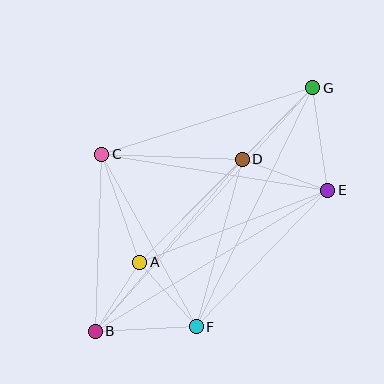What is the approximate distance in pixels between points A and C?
The distance between A and C is approximately 115 pixels.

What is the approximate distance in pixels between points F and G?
The distance between F and G is approximately 266 pixels.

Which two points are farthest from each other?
Points B and G are farthest from each other.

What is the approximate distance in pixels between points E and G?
The distance between E and G is approximately 103 pixels.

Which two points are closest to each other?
Points A and B are closest to each other.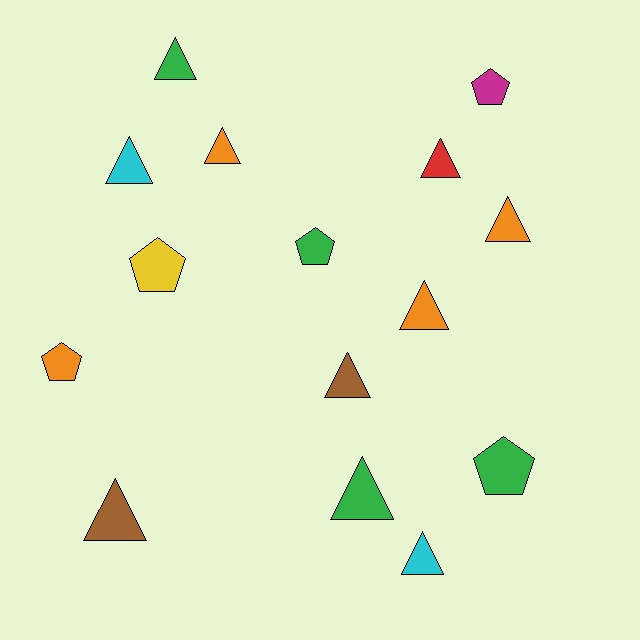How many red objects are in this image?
There is 1 red object.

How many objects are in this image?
There are 15 objects.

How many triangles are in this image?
There are 10 triangles.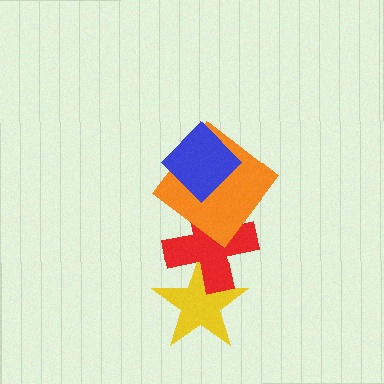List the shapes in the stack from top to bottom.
From top to bottom: the blue diamond, the orange diamond, the red cross, the yellow star.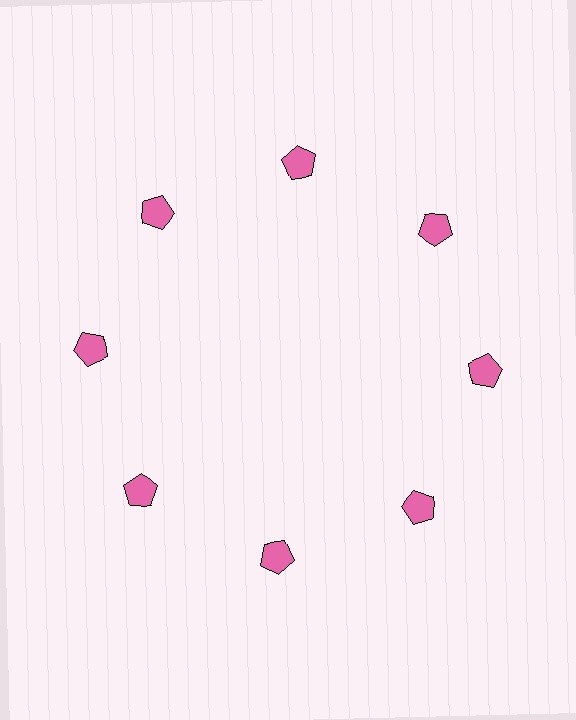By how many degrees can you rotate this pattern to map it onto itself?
The pattern maps onto itself every 45 degrees of rotation.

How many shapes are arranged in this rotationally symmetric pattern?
There are 8 shapes, arranged in 8 groups of 1.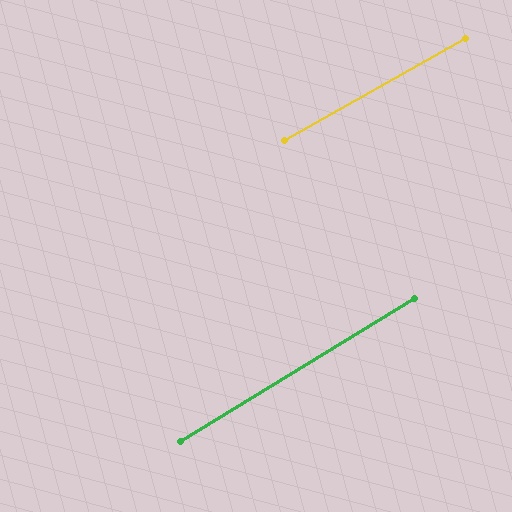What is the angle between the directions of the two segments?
Approximately 2 degrees.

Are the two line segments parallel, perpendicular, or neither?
Parallel — their directions differ by only 1.8°.